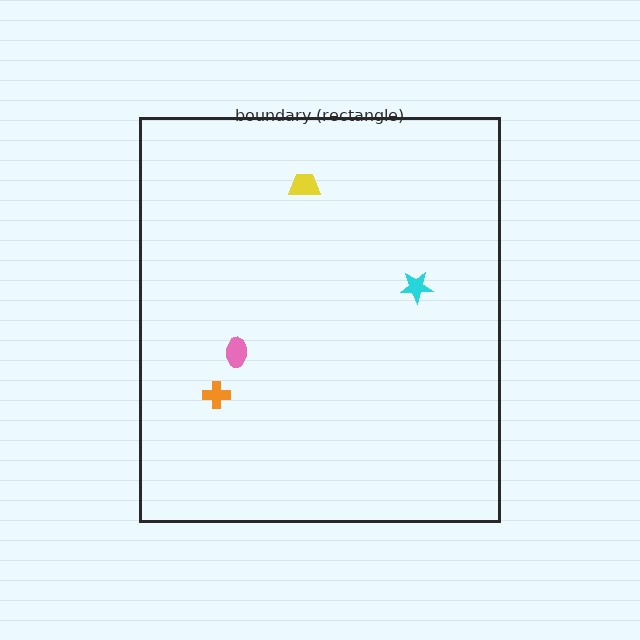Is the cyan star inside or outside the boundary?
Inside.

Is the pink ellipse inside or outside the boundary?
Inside.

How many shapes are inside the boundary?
4 inside, 0 outside.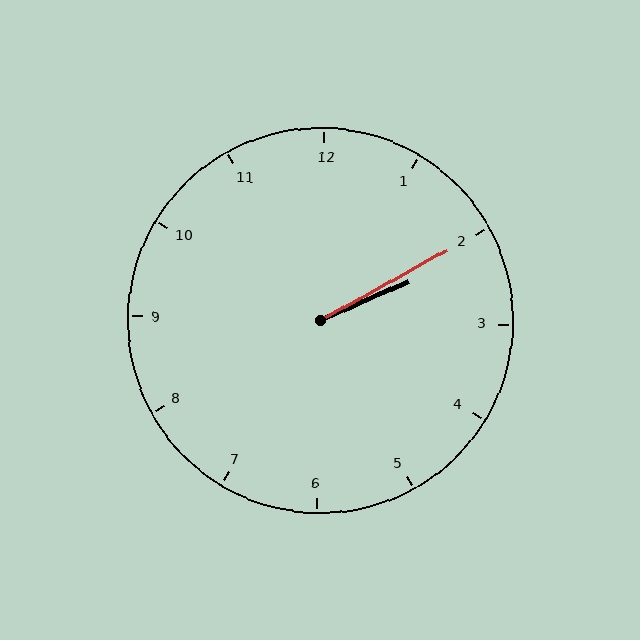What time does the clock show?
2:10.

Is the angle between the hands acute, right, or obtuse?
It is acute.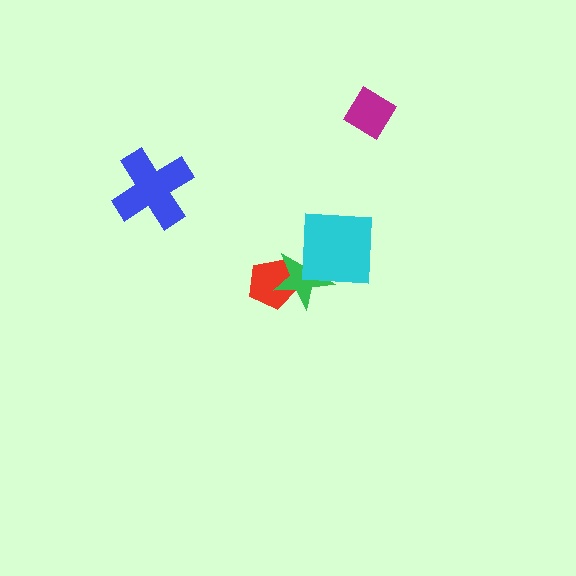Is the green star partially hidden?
Yes, it is partially covered by another shape.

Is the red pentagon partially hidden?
Yes, it is partially covered by another shape.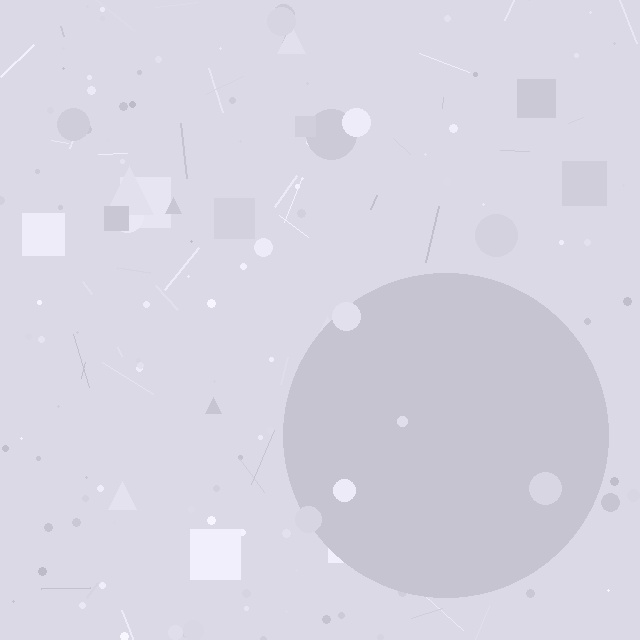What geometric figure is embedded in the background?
A circle is embedded in the background.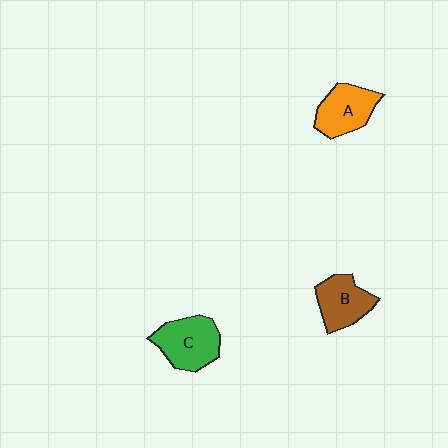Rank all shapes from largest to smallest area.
From largest to smallest: C (green), A (orange), B (brown).